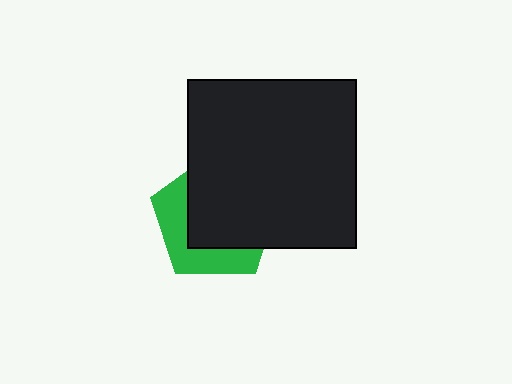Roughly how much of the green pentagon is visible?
A small part of it is visible (roughly 37%).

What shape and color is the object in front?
The object in front is a black square.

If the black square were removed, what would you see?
You would see the complete green pentagon.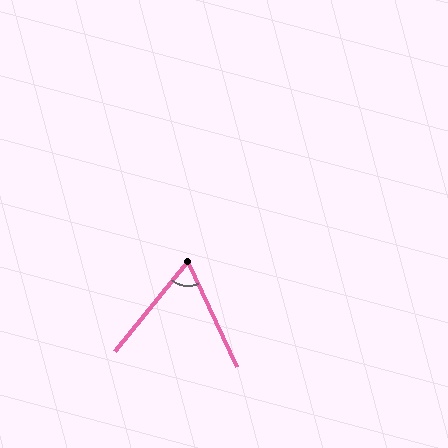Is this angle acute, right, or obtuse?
It is acute.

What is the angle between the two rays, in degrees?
Approximately 64 degrees.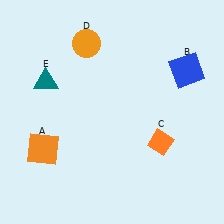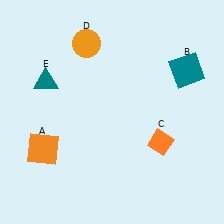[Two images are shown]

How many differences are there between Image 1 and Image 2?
There is 1 difference between the two images.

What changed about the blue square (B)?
In Image 1, B is blue. In Image 2, it changed to teal.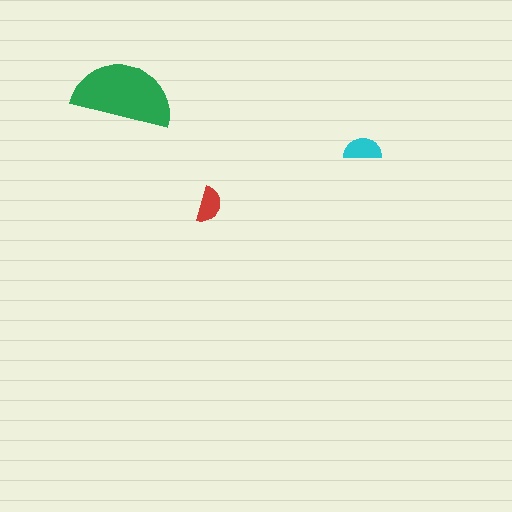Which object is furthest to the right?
The cyan semicircle is rightmost.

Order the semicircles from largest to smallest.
the green one, the cyan one, the red one.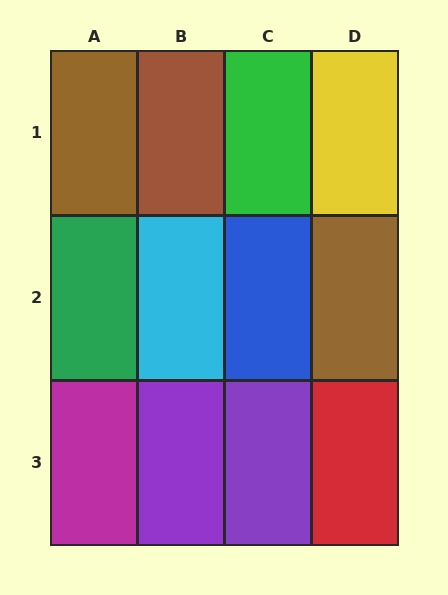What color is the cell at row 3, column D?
Red.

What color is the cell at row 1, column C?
Green.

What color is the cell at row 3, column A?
Magenta.